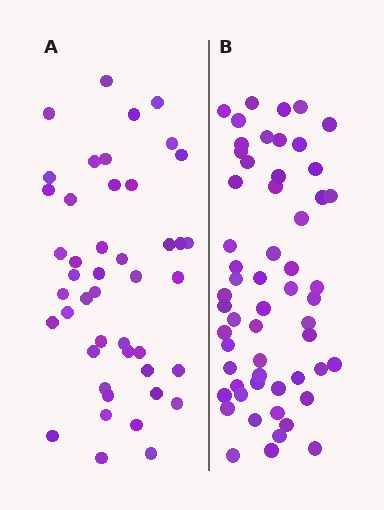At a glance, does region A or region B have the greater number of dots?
Region B (the right region) has more dots.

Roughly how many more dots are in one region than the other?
Region B has roughly 12 or so more dots than region A.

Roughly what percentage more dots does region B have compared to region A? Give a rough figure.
About 25% more.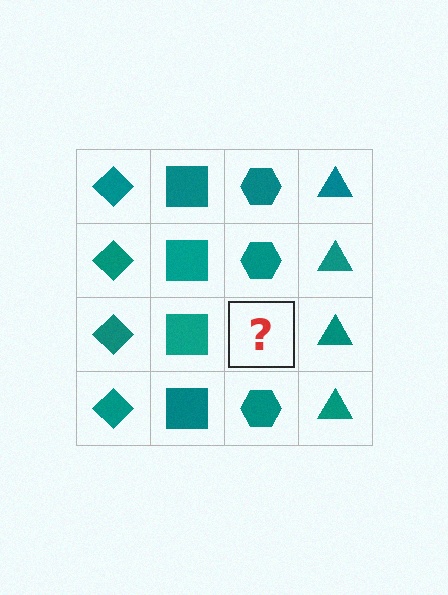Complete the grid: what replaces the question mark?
The question mark should be replaced with a teal hexagon.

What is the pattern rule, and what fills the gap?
The rule is that each column has a consistent shape. The gap should be filled with a teal hexagon.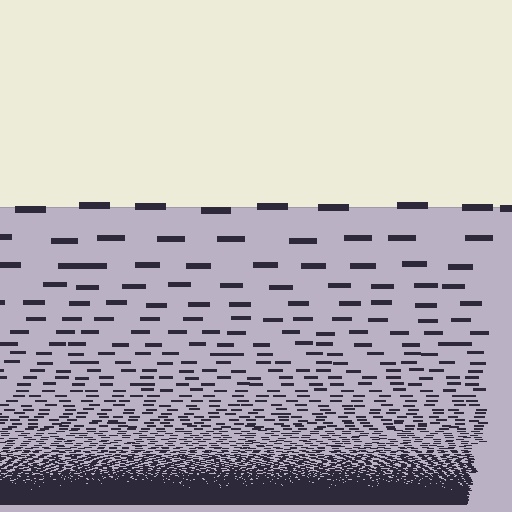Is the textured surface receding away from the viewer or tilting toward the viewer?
The surface appears to tilt toward the viewer. Texture elements get larger and sparser toward the top.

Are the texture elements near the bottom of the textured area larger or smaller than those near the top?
Smaller. The gradient is inverted — elements near the bottom are smaller and denser.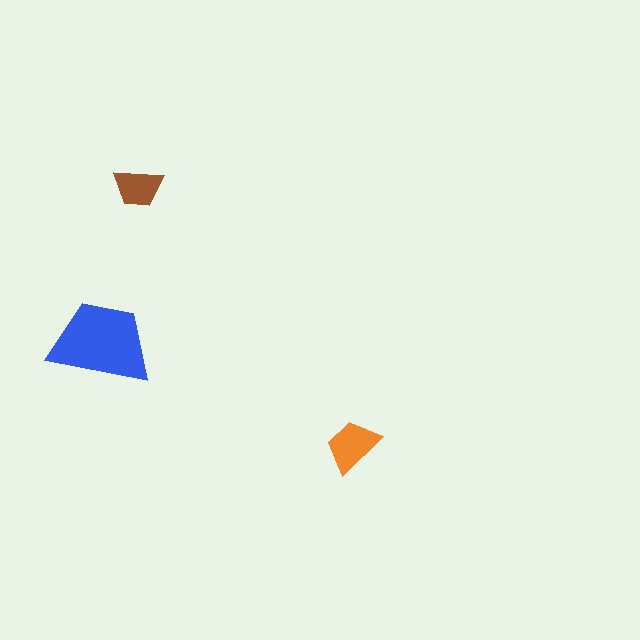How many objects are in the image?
There are 3 objects in the image.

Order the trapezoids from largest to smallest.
the blue one, the orange one, the brown one.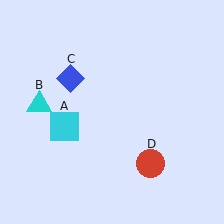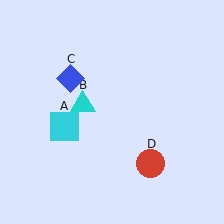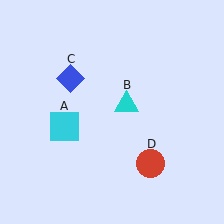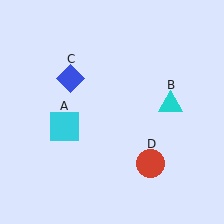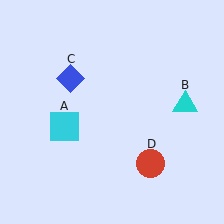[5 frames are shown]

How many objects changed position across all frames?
1 object changed position: cyan triangle (object B).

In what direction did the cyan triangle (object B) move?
The cyan triangle (object B) moved right.